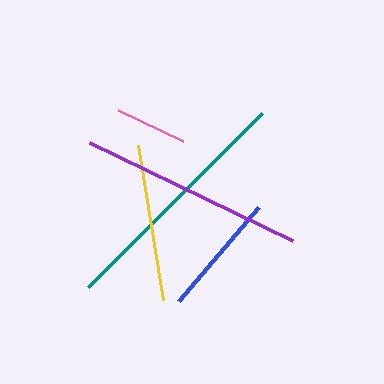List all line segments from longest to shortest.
From longest to shortest: teal, purple, yellow, blue, pink.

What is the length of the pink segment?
The pink segment is approximately 72 pixels long.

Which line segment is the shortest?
The pink line is the shortest at approximately 72 pixels.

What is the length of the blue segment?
The blue segment is approximately 123 pixels long.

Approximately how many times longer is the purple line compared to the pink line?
The purple line is approximately 3.1 times the length of the pink line.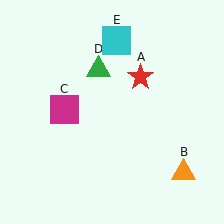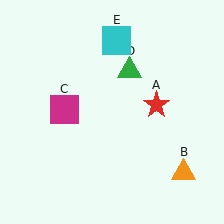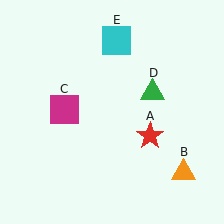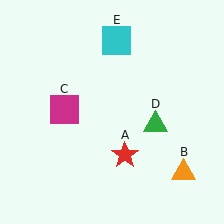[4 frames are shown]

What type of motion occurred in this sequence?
The red star (object A), green triangle (object D) rotated clockwise around the center of the scene.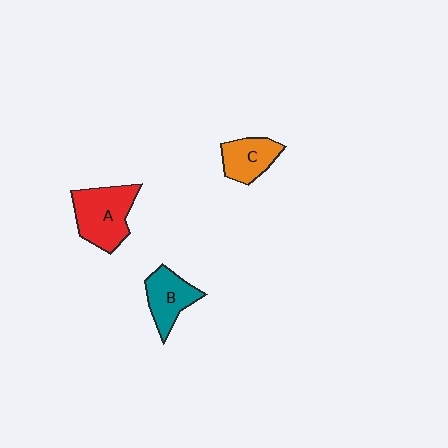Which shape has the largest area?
Shape A (red).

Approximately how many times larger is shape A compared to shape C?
Approximately 1.5 times.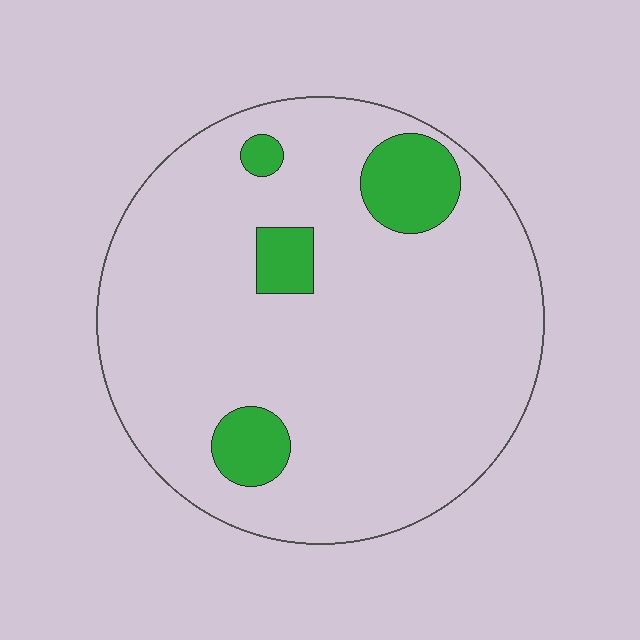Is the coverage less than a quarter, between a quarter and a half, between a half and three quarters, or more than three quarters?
Less than a quarter.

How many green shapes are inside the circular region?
4.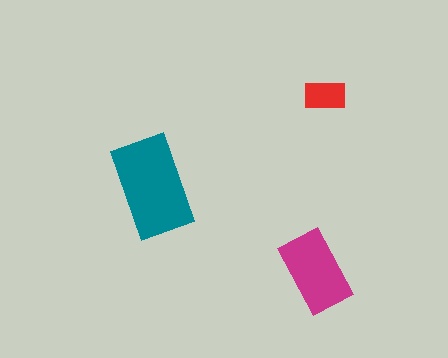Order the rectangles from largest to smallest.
the teal one, the magenta one, the red one.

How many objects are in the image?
There are 3 objects in the image.